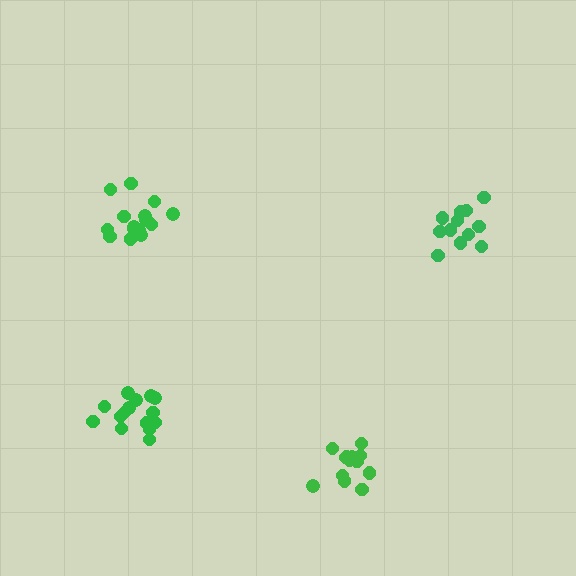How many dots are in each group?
Group 1: 15 dots, Group 2: 12 dots, Group 3: 14 dots, Group 4: 15 dots (56 total).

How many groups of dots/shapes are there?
There are 4 groups.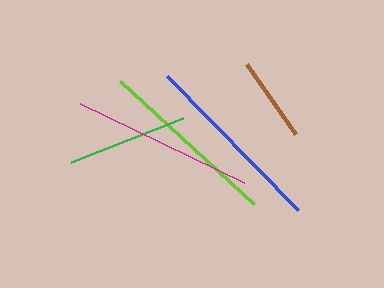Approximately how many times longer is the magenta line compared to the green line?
The magenta line is approximately 1.5 times the length of the green line.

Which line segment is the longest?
The blue line is the longest at approximately 187 pixels.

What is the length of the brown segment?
The brown segment is approximately 86 pixels long.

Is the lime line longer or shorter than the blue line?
The blue line is longer than the lime line.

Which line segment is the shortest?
The brown line is the shortest at approximately 86 pixels.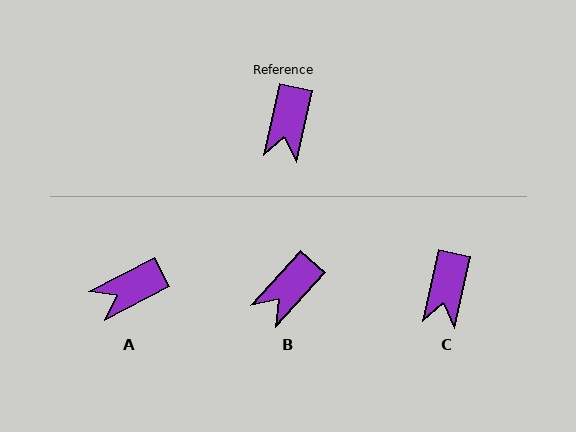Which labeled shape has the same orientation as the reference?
C.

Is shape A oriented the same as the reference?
No, it is off by about 50 degrees.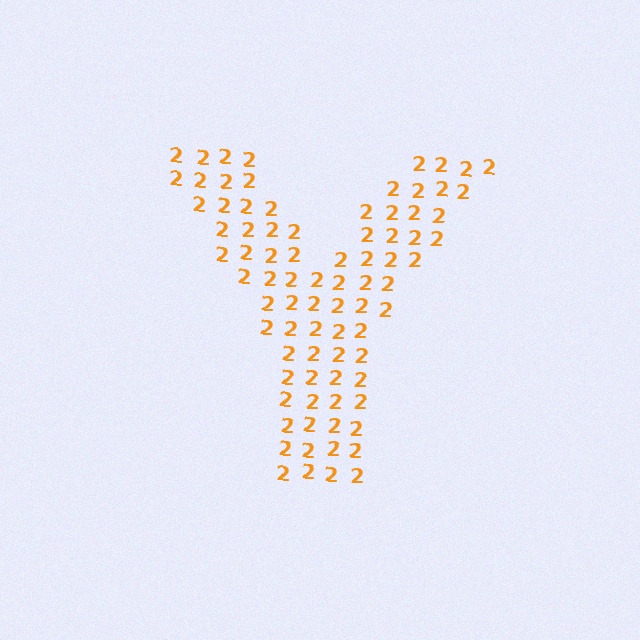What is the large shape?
The large shape is the letter Y.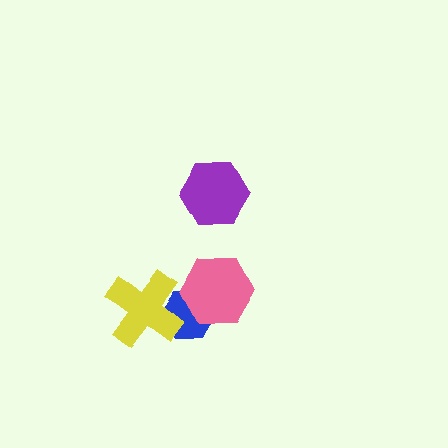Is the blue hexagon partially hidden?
Yes, it is partially covered by another shape.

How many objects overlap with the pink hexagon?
1 object overlaps with the pink hexagon.